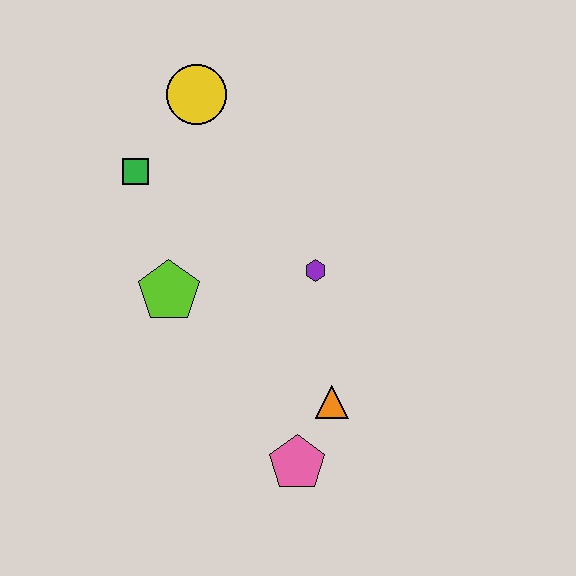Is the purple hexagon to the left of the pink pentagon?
No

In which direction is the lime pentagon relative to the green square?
The lime pentagon is below the green square.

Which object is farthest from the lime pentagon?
The pink pentagon is farthest from the lime pentagon.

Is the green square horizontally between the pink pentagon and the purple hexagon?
No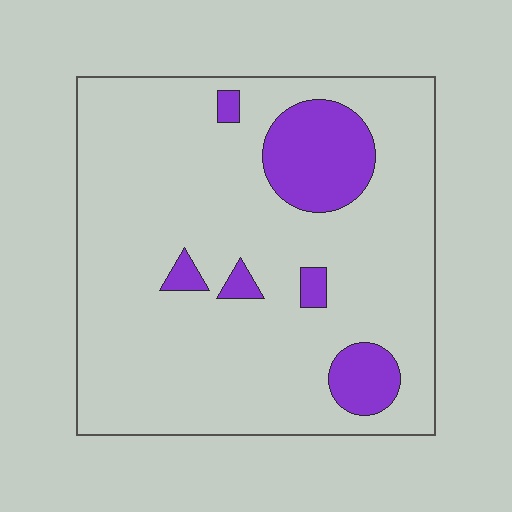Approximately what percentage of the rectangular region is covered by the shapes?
Approximately 15%.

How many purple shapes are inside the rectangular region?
6.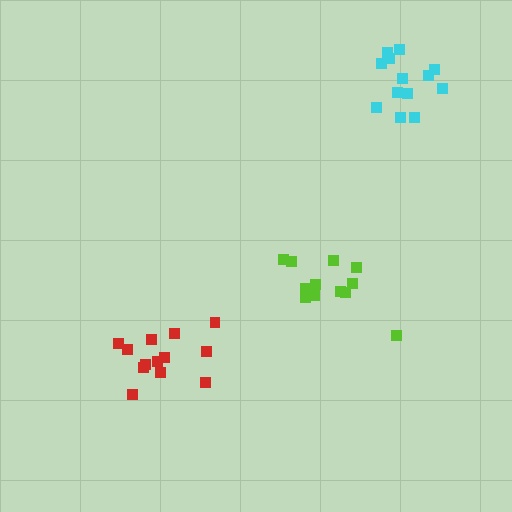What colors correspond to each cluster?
The clusters are colored: red, lime, cyan.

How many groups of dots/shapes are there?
There are 3 groups.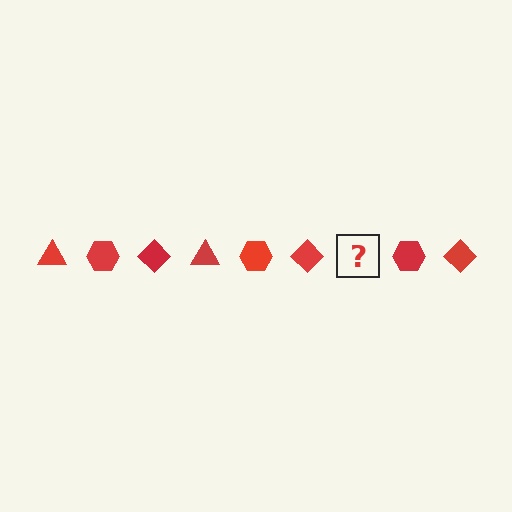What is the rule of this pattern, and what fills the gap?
The rule is that the pattern cycles through triangle, hexagon, diamond shapes in red. The gap should be filled with a red triangle.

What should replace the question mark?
The question mark should be replaced with a red triangle.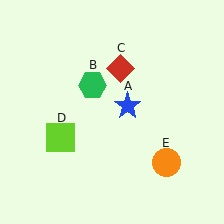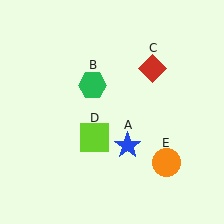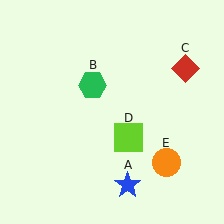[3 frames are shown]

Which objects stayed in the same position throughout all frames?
Green hexagon (object B) and orange circle (object E) remained stationary.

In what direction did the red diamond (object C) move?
The red diamond (object C) moved right.